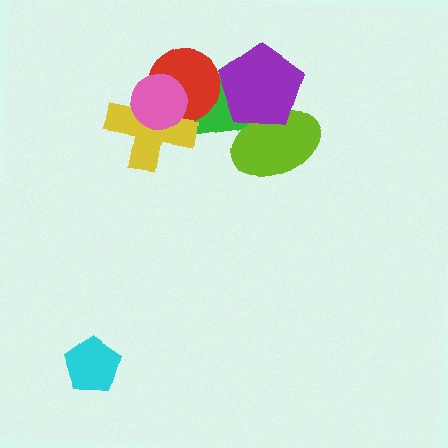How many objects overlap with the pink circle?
3 objects overlap with the pink circle.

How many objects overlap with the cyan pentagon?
0 objects overlap with the cyan pentagon.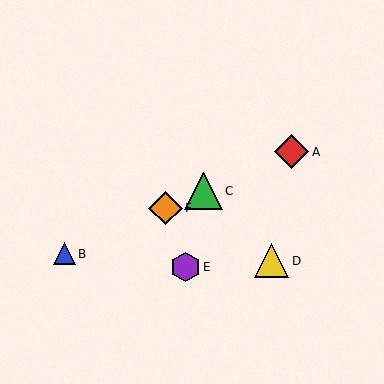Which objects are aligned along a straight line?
Objects A, B, C, F are aligned along a straight line.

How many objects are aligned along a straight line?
4 objects (A, B, C, F) are aligned along a straight line.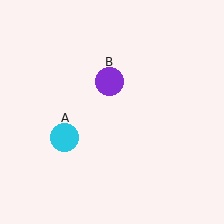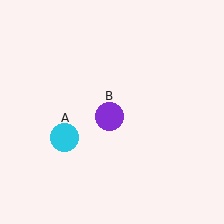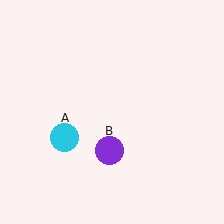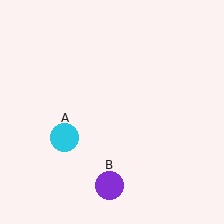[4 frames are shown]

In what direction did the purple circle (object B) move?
The purple circle (object B) moved down.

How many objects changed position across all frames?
1 object changed position: purple circle (object B).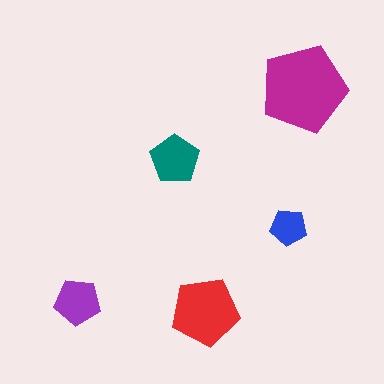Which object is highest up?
The magenta pentagon is topmost.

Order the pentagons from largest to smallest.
the magenta one, the red one, the teal one, the purple one, the blue one.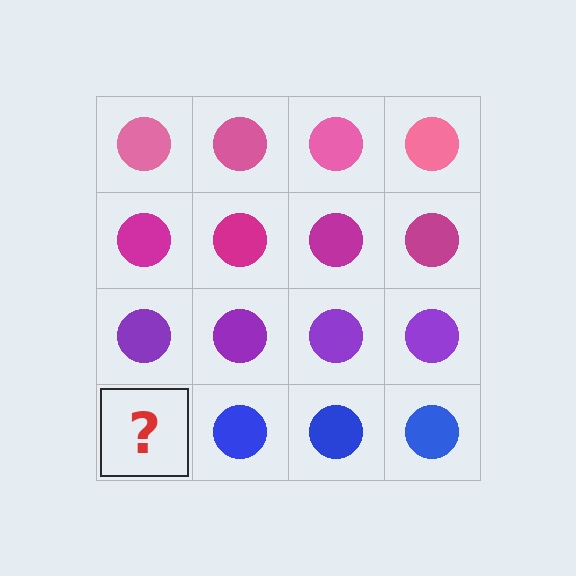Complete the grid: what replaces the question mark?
The question mark should be replaced with a blue circle.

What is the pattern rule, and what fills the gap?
The rule is that each row has a consistent color. The gap should be filled with a blue circle.